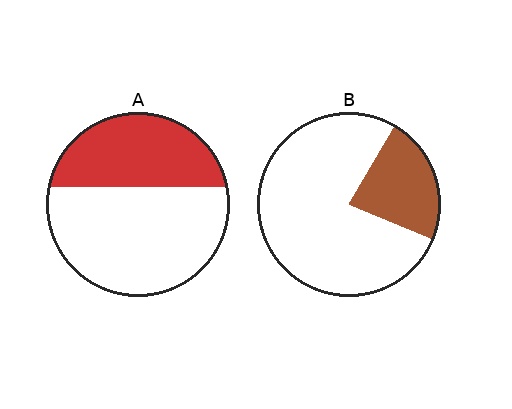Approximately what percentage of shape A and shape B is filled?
A is approximately 40% and B is approximately 25%.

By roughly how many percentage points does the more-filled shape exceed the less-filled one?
By roughly 15 percentage points (A over B).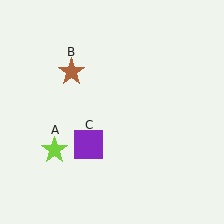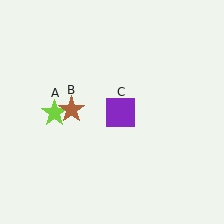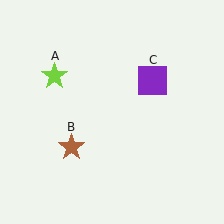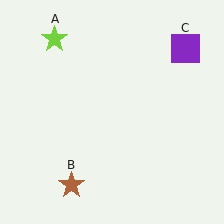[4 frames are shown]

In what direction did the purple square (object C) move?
The purple square (object C) moved up and to the right.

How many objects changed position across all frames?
3 objects changed position: lime star (object A), brown star (object B), purple square (object C).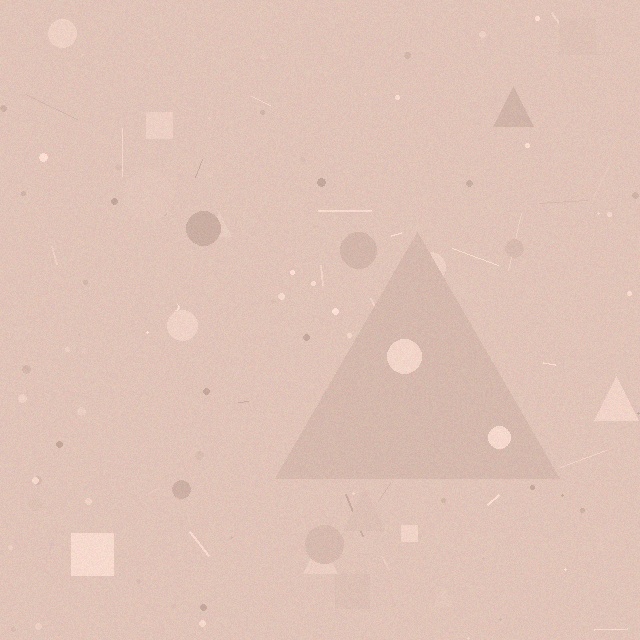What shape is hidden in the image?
A triangle is hidden in the image.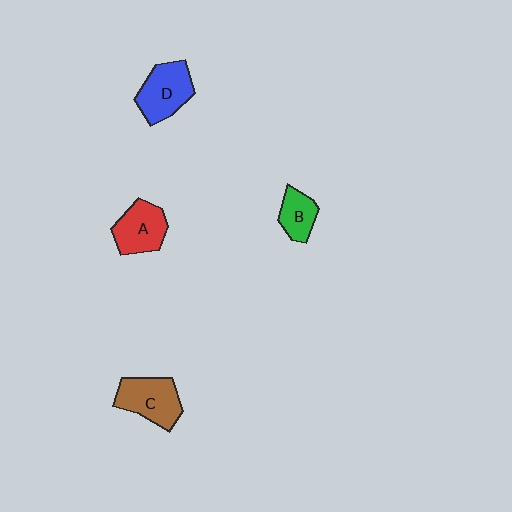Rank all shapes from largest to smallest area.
From largest to smallest: C (brown), D (blue), A (red), B (green).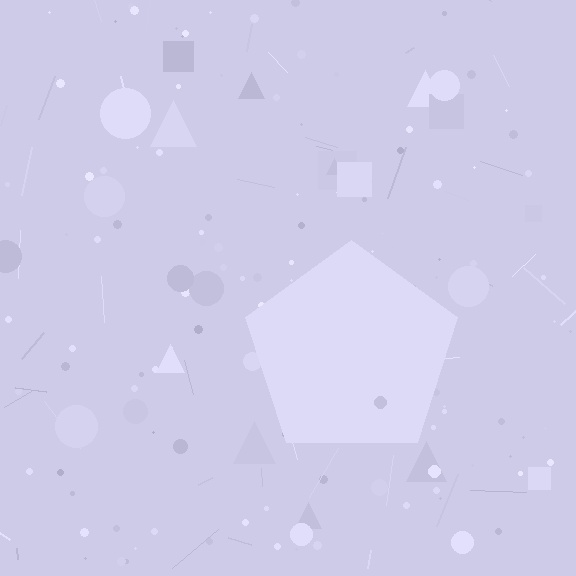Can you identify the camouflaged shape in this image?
The camouflaged shape is a pentagon.